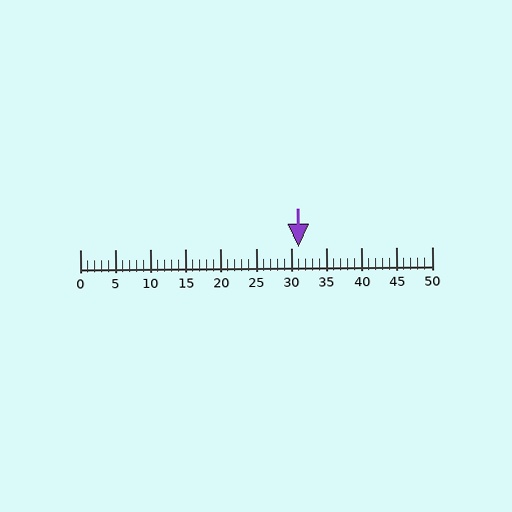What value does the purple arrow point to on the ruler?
The purple arrow points to approximately 31.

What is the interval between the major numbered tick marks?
The major tick marks are spaced 5 units apart.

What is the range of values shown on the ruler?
The ruler shows values from 0 to 50.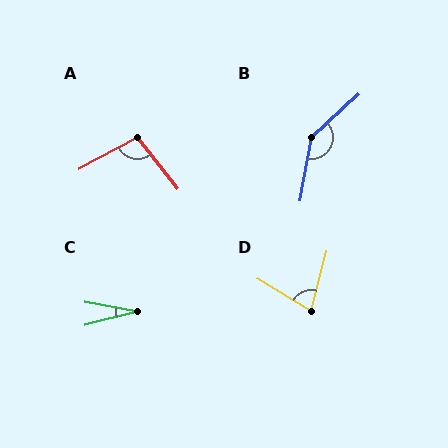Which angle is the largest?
B, at approximately 143 degrees.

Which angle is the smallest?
C, at approximately 24 degrees.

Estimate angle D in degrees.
Approximately 73 degrees.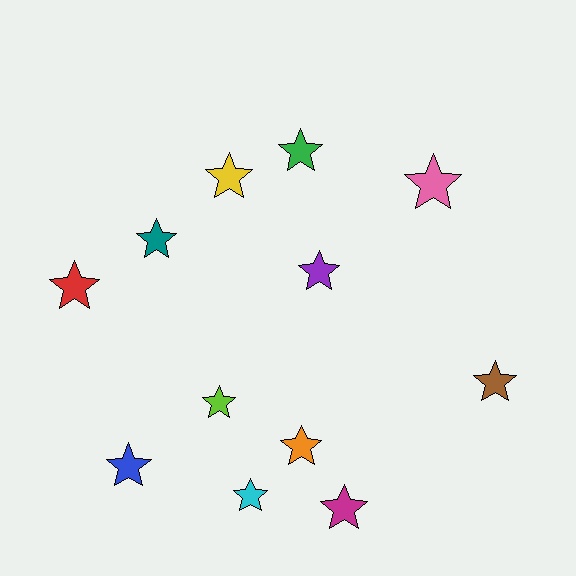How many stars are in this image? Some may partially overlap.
There are 12 stars.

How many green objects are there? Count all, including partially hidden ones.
There is 1 green object.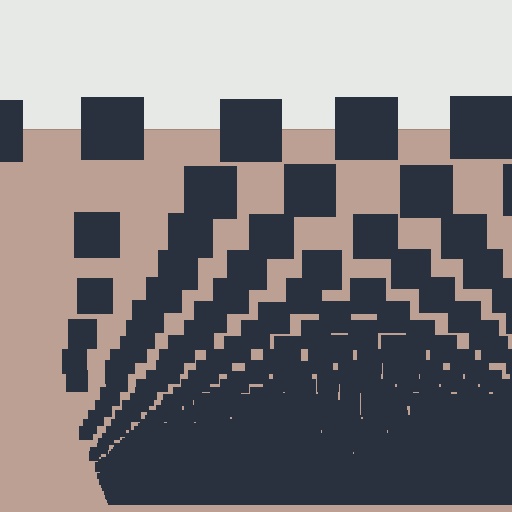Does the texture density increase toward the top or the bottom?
Density increases toward the bottom.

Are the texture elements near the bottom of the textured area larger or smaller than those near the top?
Smaller. The gradient is inverted — elements near the bottom are smaller and denser.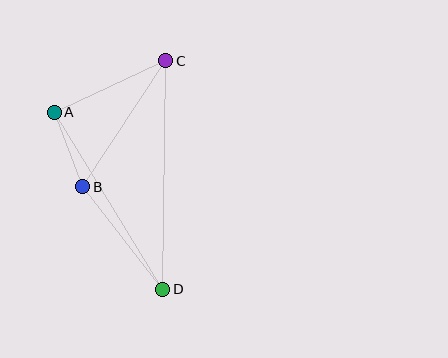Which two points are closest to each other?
Points A and B are closest to each other.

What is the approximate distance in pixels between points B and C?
The distance between B and C is approximately 151 pixels.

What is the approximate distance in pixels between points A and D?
The distance between A and D is approximately 208 pixels.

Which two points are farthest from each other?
Points C and D are farthest from each other.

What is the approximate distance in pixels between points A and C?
The distance between A and C is approximately 123 pixels.